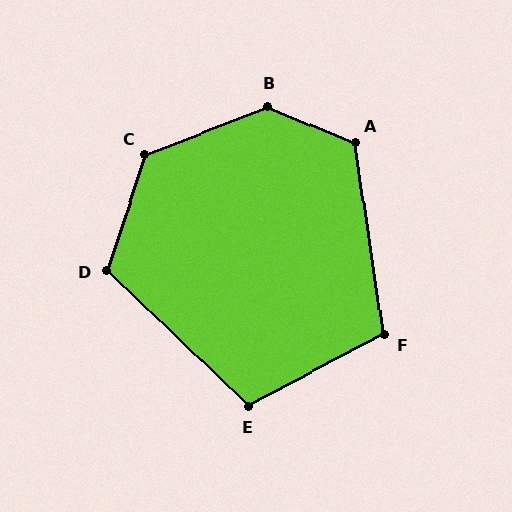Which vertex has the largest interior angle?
B, at approximately 135 degrees.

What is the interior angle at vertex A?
Approximately 122 degrees (obtuse).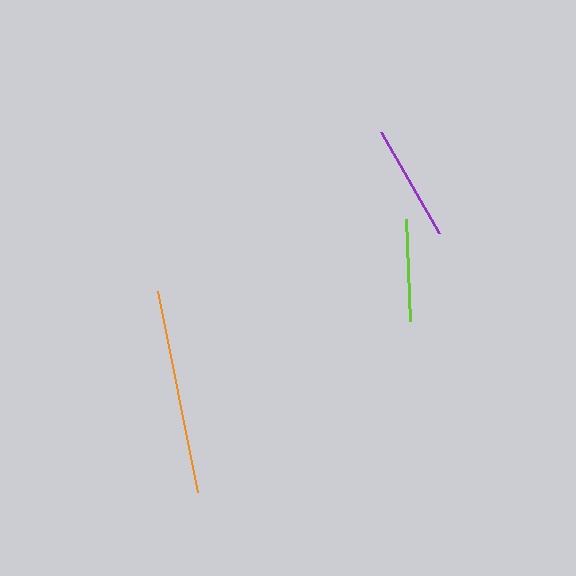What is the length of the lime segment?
The lime segment is approximately 102 pixels long.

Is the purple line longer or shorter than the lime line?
The purple line is longer than the lime line.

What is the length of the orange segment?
The orange segment is approximately 205 pixels long.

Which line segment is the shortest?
The lime line is the shortest at approximately 102 pixels.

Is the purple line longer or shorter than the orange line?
The orange line is longer than the purple line.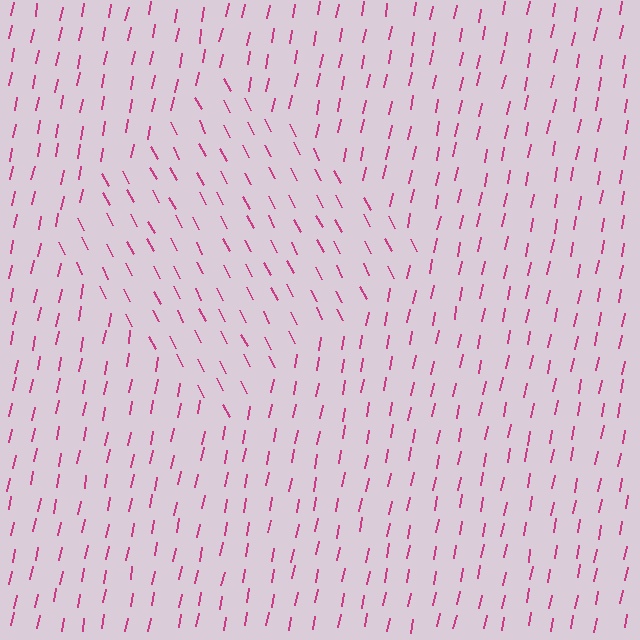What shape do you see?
I see a diamond.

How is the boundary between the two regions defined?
The boundary is defined purely by a change in line orientation (approximately 39 degrees difference). All lines are the same color and thickness.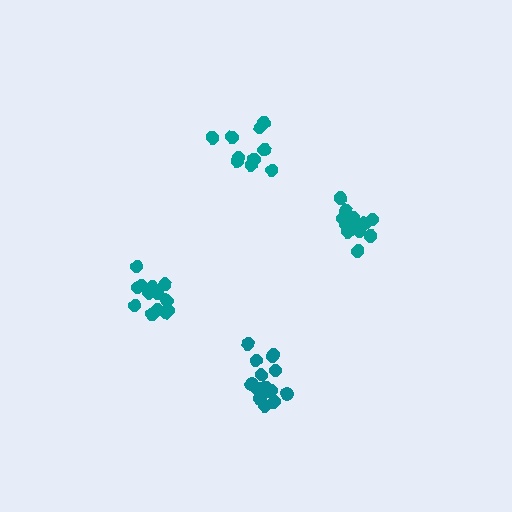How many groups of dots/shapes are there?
There are 4 groups.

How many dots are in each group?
Group 1: 10 dots, Group 2: 16 dots, Group 3: 15 dots, Group 4: 14 dots (55 total).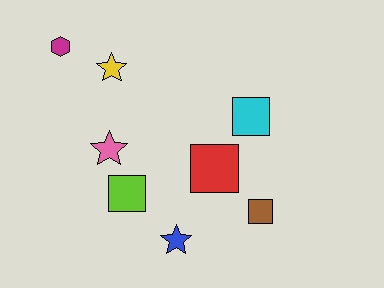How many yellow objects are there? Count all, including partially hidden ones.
There is 1 yellow object.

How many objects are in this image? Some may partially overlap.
There are 8 objects.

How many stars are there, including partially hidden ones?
There are 3 stars.